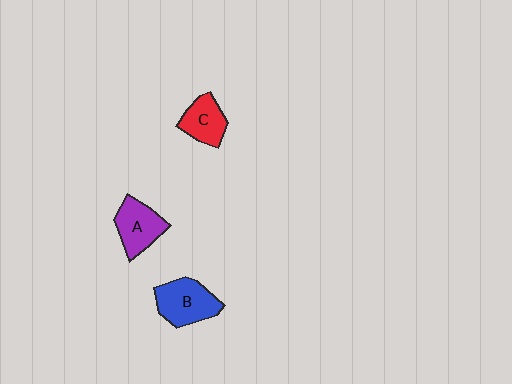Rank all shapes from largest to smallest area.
From largest to smallest: B (blue), A (purple), C (red).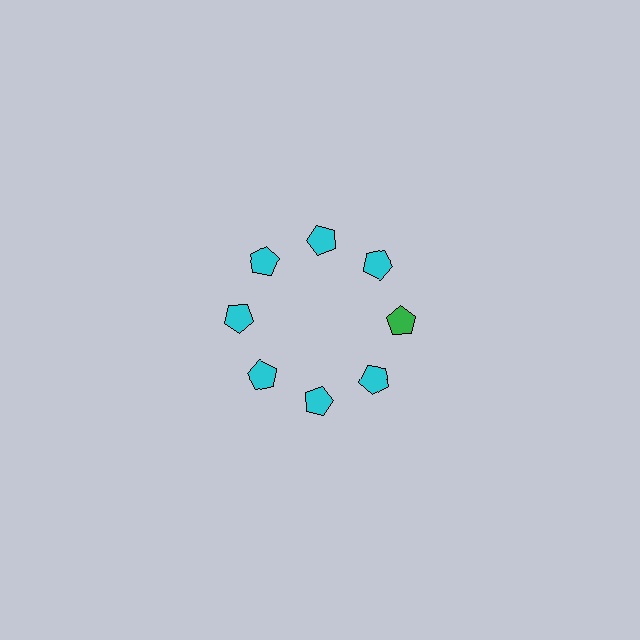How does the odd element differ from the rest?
It has a different color: green instead of cyan.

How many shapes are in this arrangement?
There are 8 shapes arranged in a ring pattern.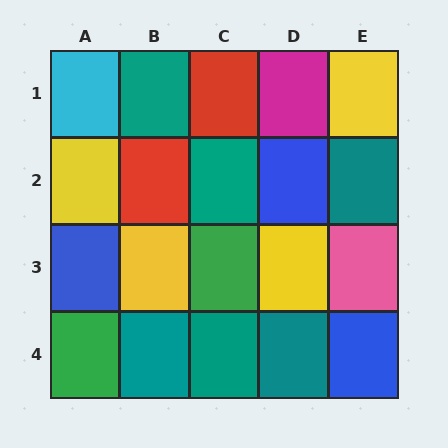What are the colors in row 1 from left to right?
Cyan, teal, red, magenta, yellow.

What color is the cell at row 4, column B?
Teal.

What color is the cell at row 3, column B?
Yellow.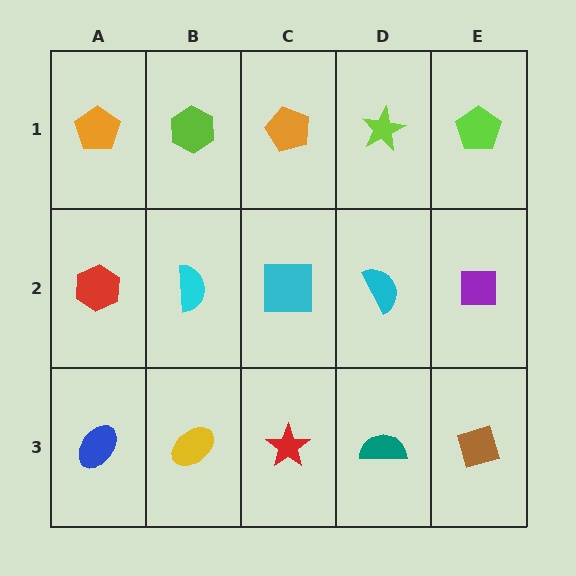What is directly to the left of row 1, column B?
An orange pentagon.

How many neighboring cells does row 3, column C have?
3.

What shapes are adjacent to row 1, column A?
A red hexagon (row 2, column A), a lime hexagon (row 1, column B).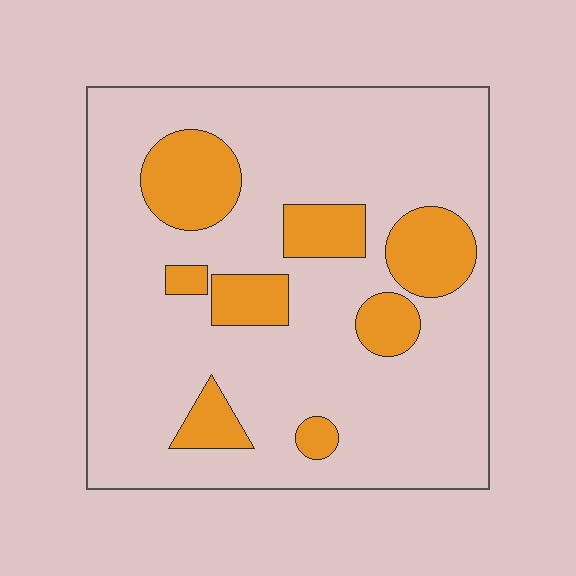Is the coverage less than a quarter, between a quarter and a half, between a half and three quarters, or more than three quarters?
Less than a quarter.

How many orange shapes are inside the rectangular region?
8.